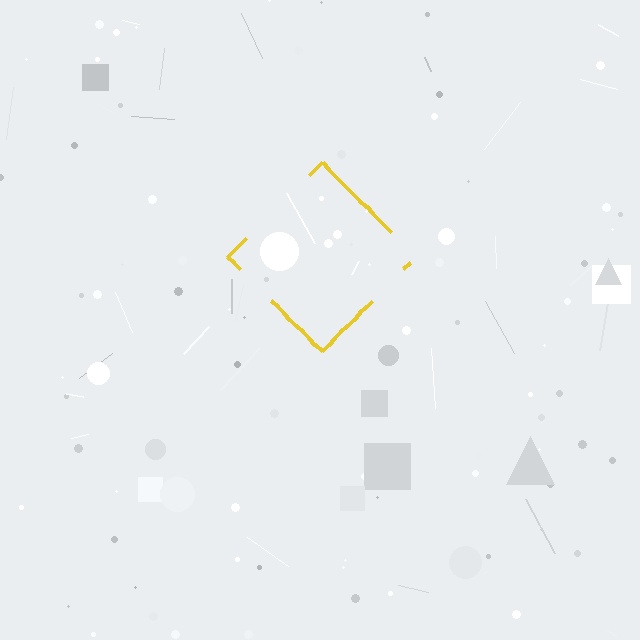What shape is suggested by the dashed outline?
The dashed outline suggests a diamond.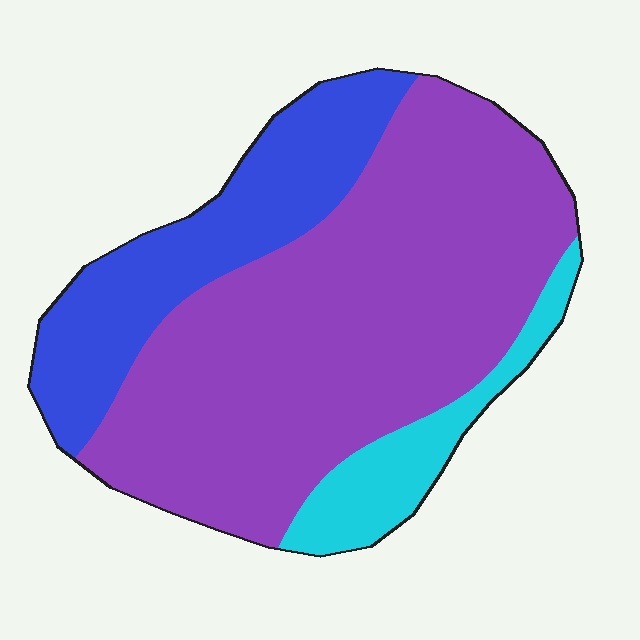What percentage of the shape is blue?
Blue covers roughly 25% of the shape.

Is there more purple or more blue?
Purple.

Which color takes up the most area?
Purple, at roughly 65%.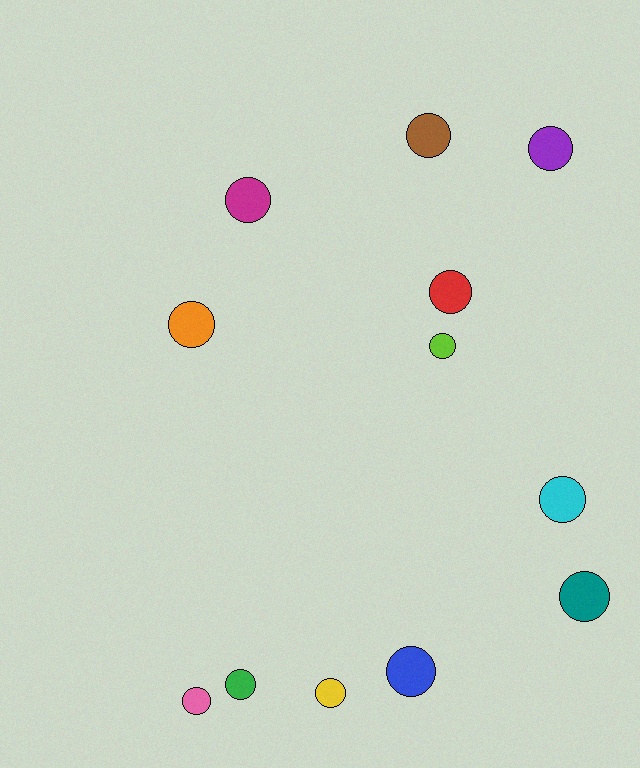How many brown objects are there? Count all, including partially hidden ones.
There is 1 brown object.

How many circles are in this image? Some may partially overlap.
There are 12 circles.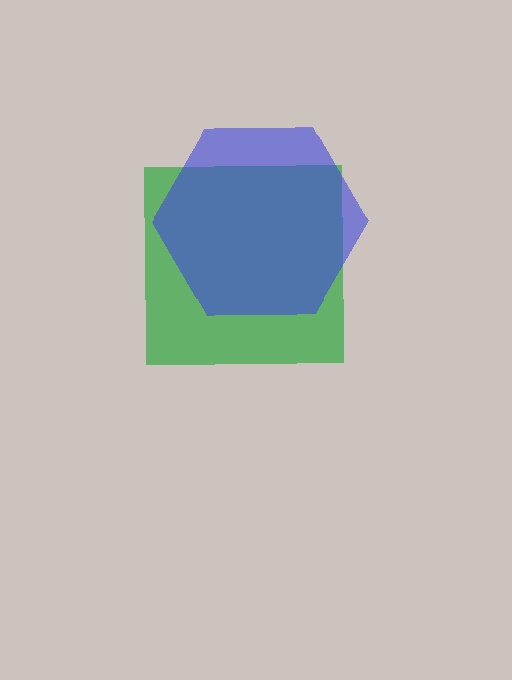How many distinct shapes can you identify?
There are 2 distinct shapes: a green square, a blue hexagon.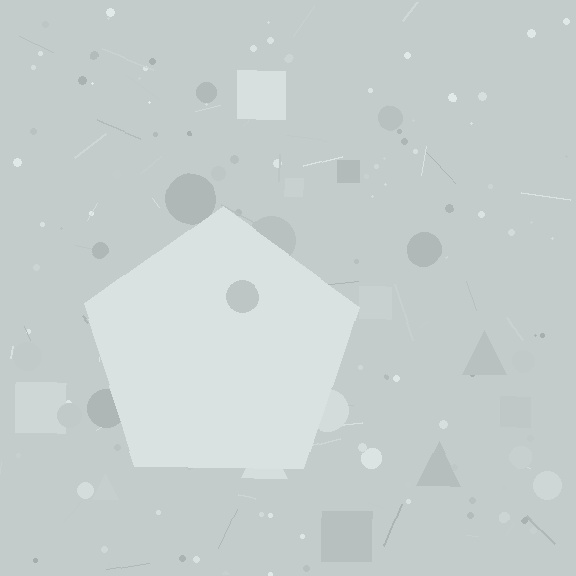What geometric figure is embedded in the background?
A pentagon is embedded in the background.